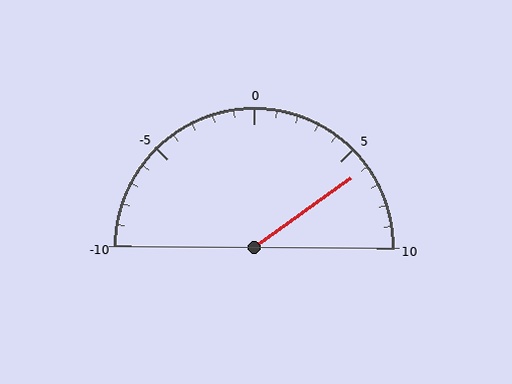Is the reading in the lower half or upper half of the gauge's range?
The reading is in the upper half of the range (-10 to 10).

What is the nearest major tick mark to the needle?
The nearest major tick mark is 5.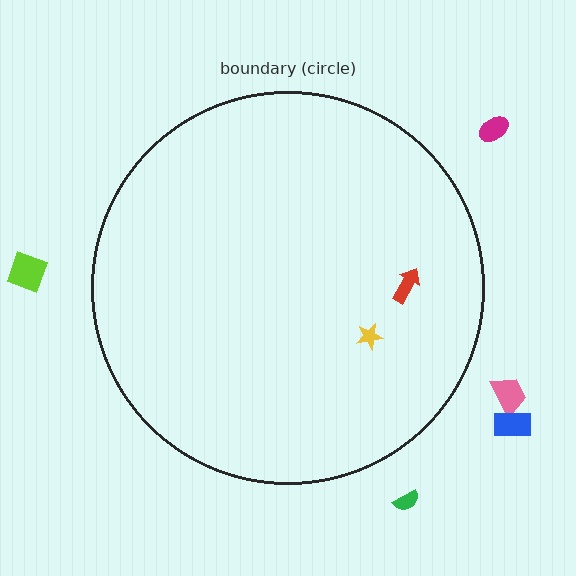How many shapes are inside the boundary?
2 inside, 5 outside.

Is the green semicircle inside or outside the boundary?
Outside.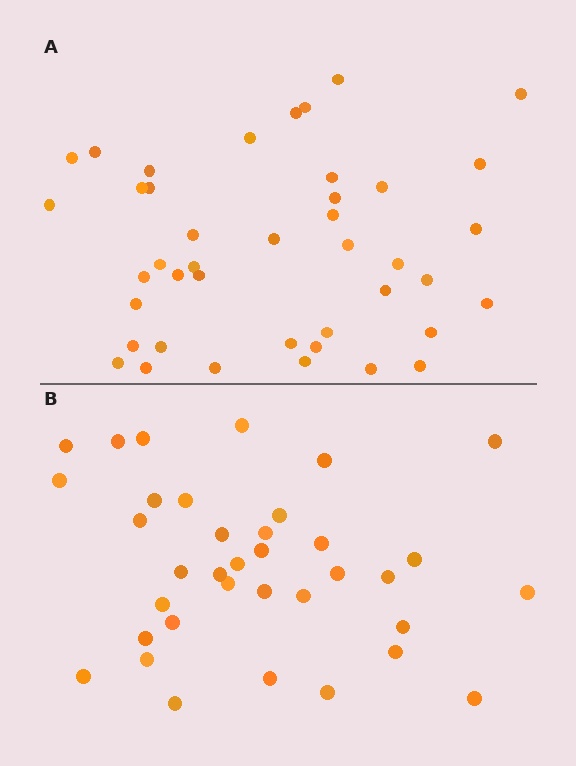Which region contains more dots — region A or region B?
Region A (the top region) has more dots.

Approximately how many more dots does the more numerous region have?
Region A has about 6 more dots than region B.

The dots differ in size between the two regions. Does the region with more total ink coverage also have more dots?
No. Region B has more total ink coverage because its dots are larger, but region A actually contains more individual dots. Total area can be misleading — the number of items is what matters here.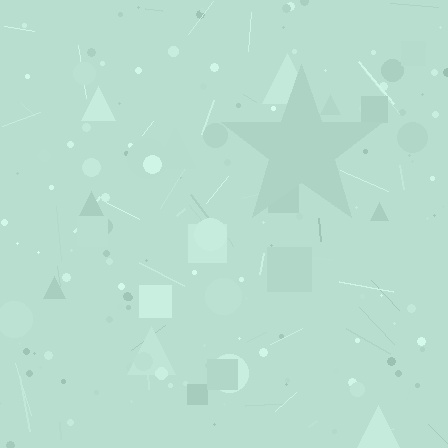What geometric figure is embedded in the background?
A star is embedded in the background.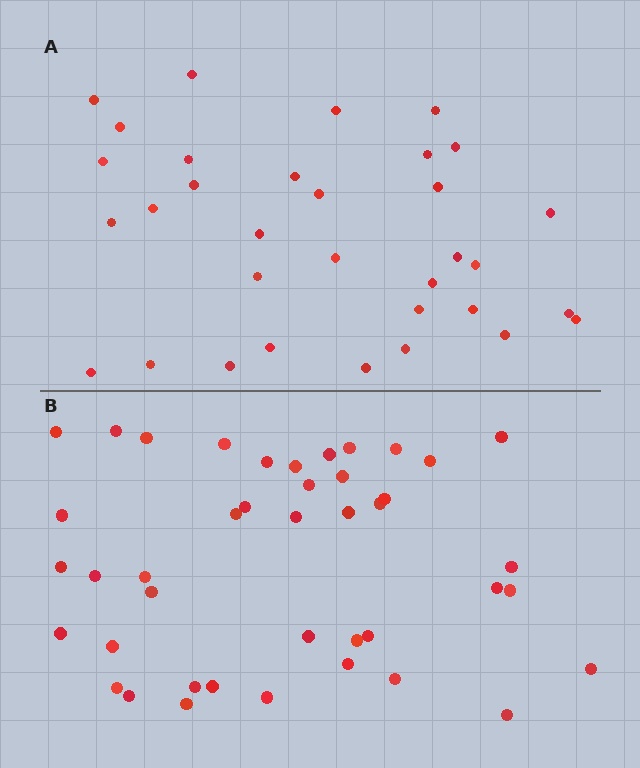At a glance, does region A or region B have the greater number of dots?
Region B (the bottom region) has more dots.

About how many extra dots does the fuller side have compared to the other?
Region B has roughly 8 or so more dots than region A.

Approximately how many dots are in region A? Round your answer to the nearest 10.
About 30 dots. (The exact count is 33, which rounds to 30.)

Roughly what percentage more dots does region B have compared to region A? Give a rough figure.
About 25% more.